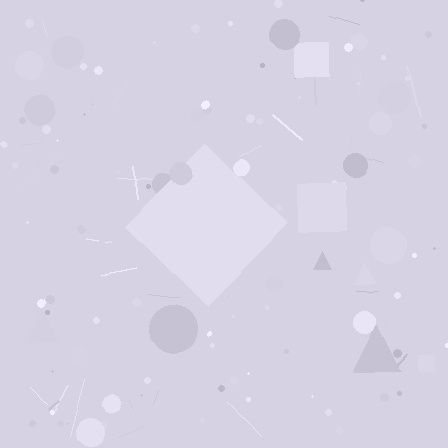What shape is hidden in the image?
A diamond is hidden in the image.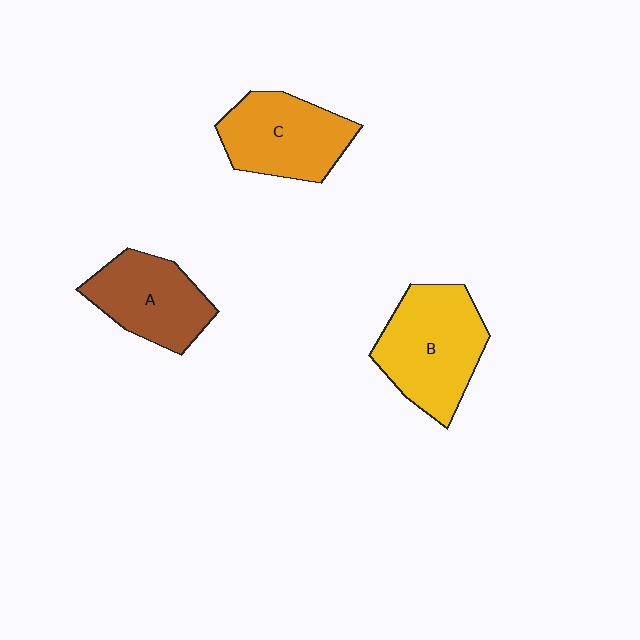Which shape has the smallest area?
Shape A (brown).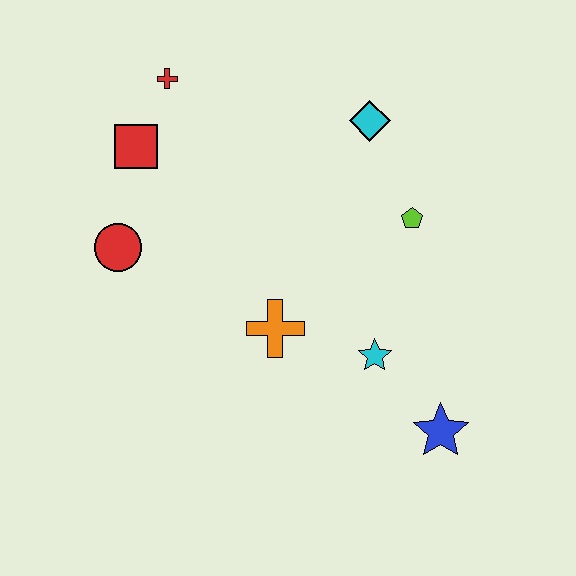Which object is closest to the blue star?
The cyan star is closest to the blue star.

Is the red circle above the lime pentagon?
No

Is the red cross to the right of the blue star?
No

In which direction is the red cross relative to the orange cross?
The red cross is above the orange cross.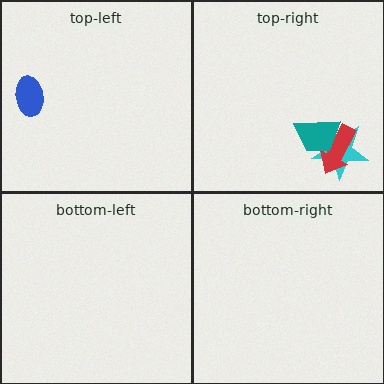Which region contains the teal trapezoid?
The top-right region.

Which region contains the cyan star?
The top-right region.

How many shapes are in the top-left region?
1.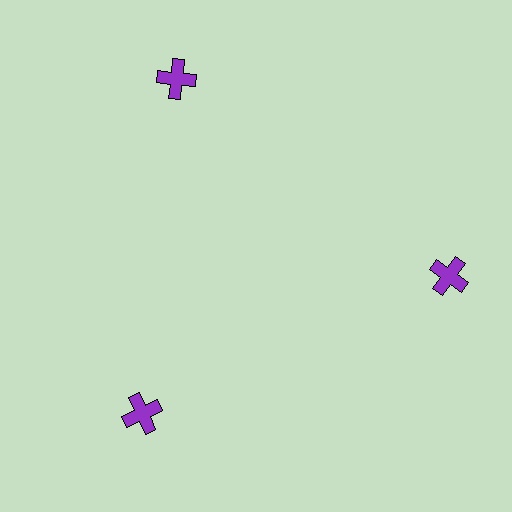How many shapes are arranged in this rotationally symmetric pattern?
There are 3 shapes, arranged in 3 groups of 1.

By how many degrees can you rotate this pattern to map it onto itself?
The pattern maps onto itself every 120 degrees of rotation.